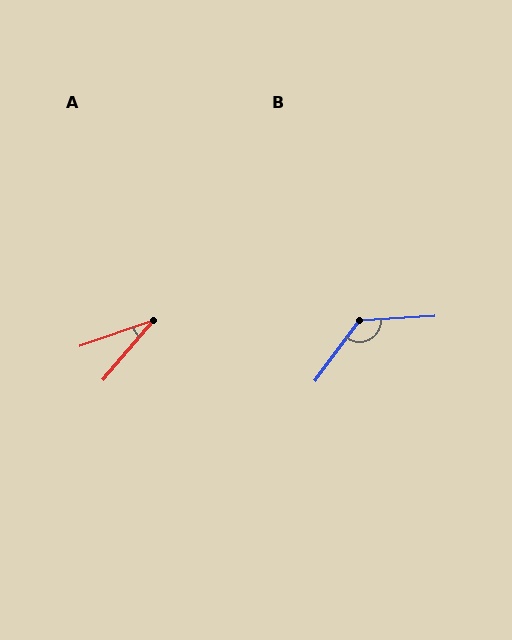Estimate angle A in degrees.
Approximately 31 degrees.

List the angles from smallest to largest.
A (31°), B (130°).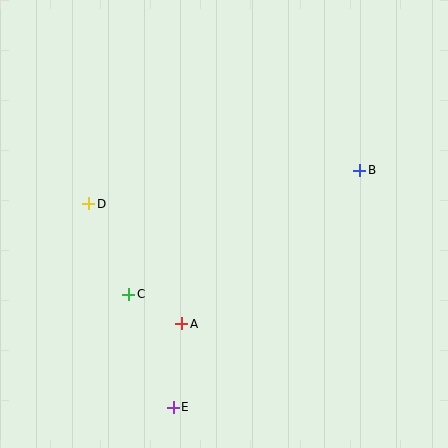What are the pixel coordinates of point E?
Point E is at (173, 407).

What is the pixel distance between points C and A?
The distance between C and A is 60 pixels.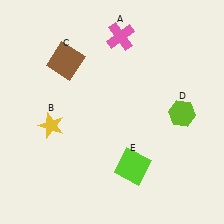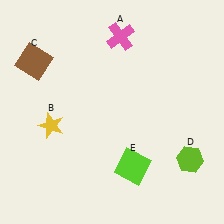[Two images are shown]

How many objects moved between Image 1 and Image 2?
2 objects moved between the two images.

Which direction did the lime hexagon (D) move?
The lime hexagon (D) moved down.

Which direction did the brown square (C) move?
The brown square (C) moved left.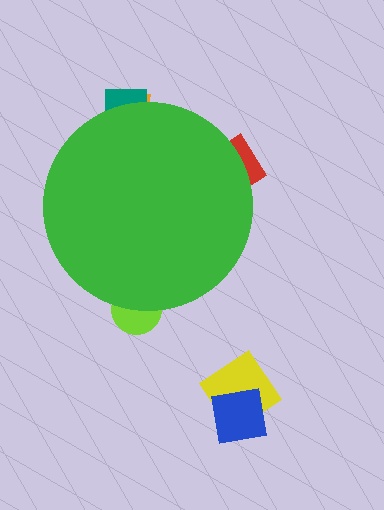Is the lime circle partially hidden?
Yes, the lime circle is partially hidden behind the green circle.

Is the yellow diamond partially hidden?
No, the yellow diamond is fully visible.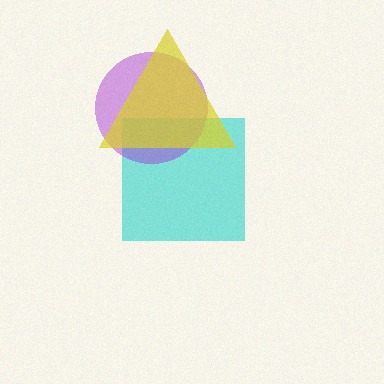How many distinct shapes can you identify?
There are 3 distinct shapes: a cyan square, a purple circle, a yellow triangle.